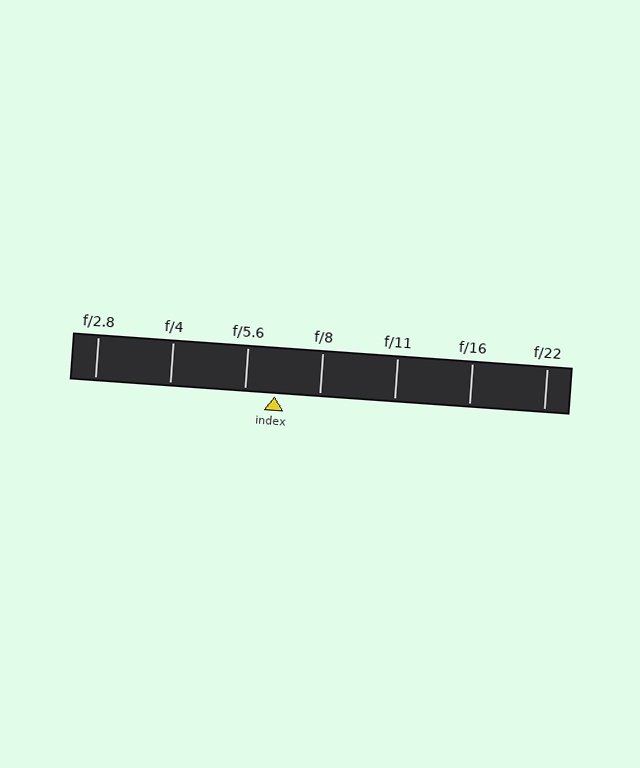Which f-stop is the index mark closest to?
The index mark is closest to f/5.6.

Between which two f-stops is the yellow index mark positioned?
The index mark is between f/5.6 and f/8.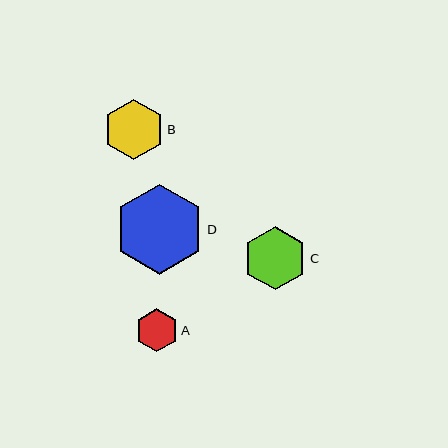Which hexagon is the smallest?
Hexagon A is the smallest with a size of approximately 43 pixels.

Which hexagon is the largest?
Hexagon D is the largest with a size of approximately 90 pixels.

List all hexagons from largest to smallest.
From largest to smallest: D, C, B, A.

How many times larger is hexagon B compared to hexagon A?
Hexagon B is approximately 1.4 times the size of hexagon A.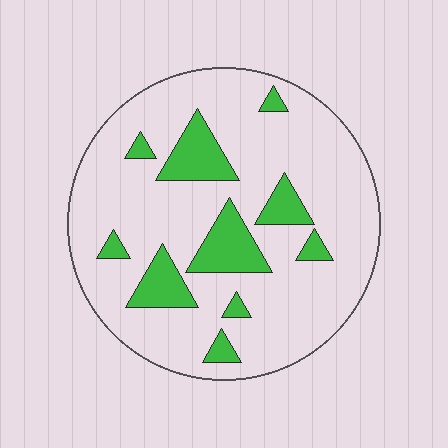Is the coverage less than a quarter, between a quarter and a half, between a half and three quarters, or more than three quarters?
Less than a quarter.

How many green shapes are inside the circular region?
10.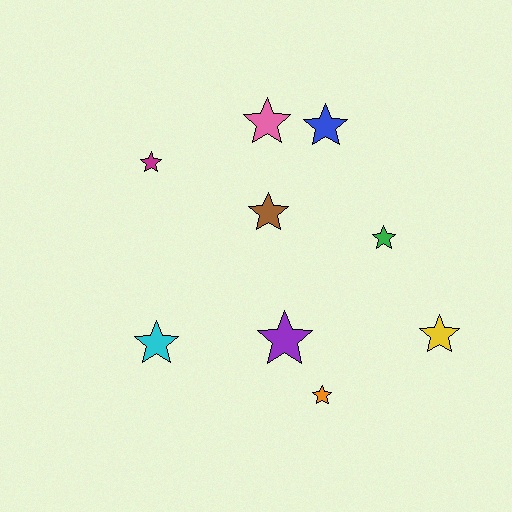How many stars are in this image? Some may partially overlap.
There are 9 stars.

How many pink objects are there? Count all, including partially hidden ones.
There is 1 pink object.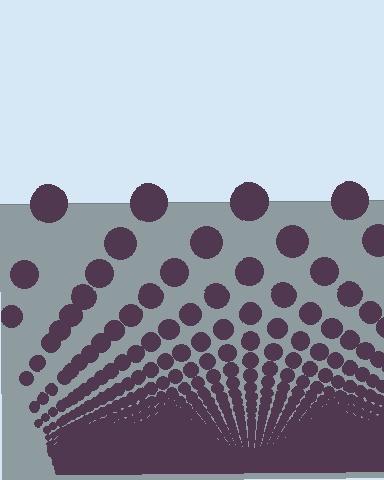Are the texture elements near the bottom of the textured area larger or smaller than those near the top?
Smaller. The gradient is inverted — elements near the bottom are smaller and denser.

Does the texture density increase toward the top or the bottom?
Density increases toward the bottom.